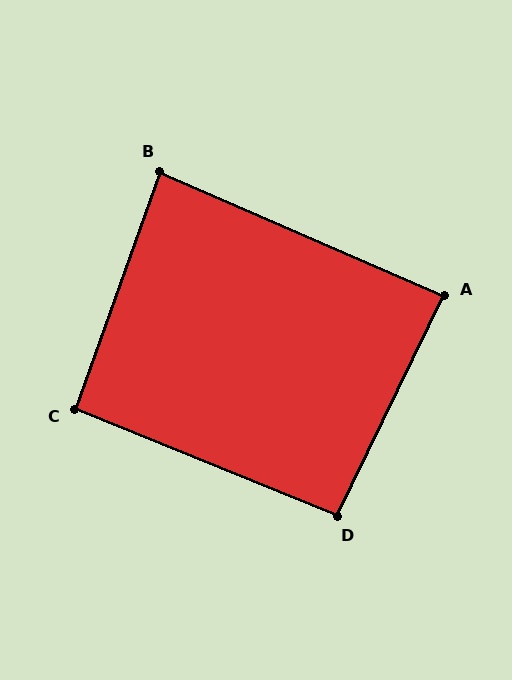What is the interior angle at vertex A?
Approximately 88 degrees (approximately right).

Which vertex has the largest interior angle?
D, at approximately 94 degrees.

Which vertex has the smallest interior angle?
B, at approximately 86 degrees.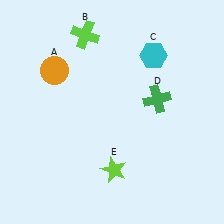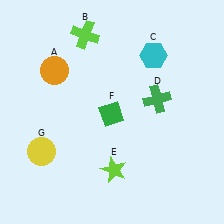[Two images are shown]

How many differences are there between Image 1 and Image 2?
There are 2 differences between the two images.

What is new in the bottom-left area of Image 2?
A green diamond (F) was added in the bottom-left area of Image 2.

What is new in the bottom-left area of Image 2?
A yellow circle (G) was added in the bottom-left area of Image 2.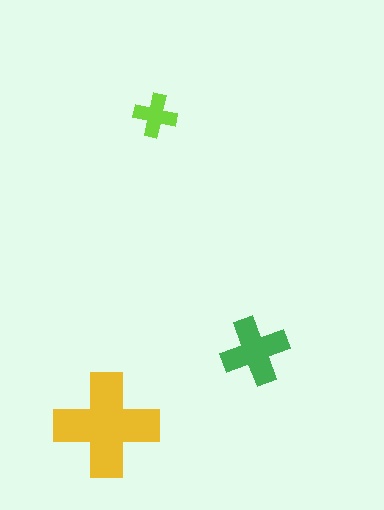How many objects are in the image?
There are 3 objects in the image.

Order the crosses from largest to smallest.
the yellow one, the green one, the lime one.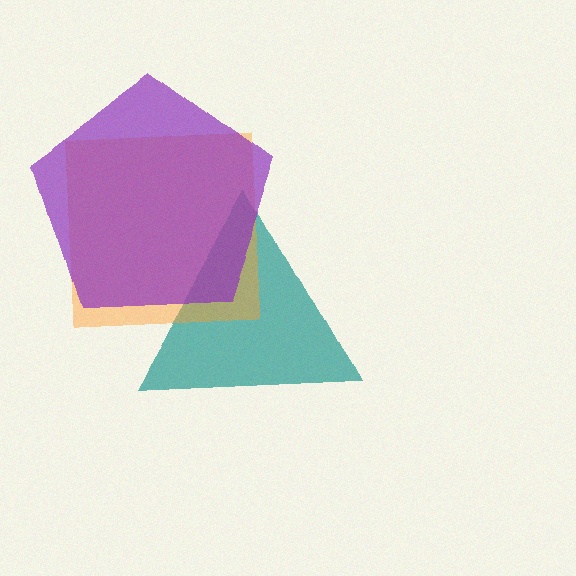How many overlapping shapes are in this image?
There are 3 overlapping shapes in the image.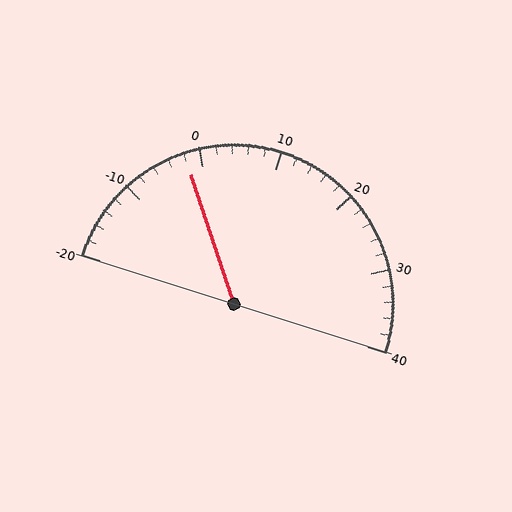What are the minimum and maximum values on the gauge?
The gauge ranges from -20 to 40.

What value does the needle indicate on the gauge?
The needle indicates approximately -2.